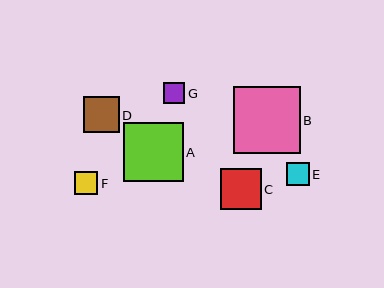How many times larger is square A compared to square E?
Square A is approximately 2.6 times the size of square E.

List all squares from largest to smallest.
From largest to smallest: B, A, C, D, F, E, G.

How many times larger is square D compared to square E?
Square D is approximately 1.6 times the size of square E.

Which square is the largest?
Square B is the largest with a size of approximately 67 pixels.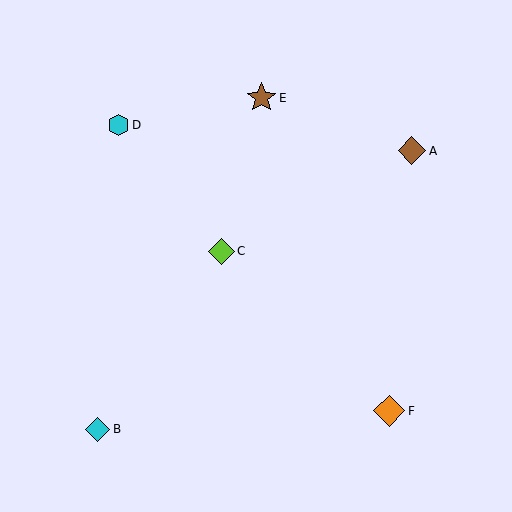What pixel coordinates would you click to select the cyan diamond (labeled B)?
Click at (98, 429) to select the cyan diamond B.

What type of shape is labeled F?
Shape F is an orange diamond.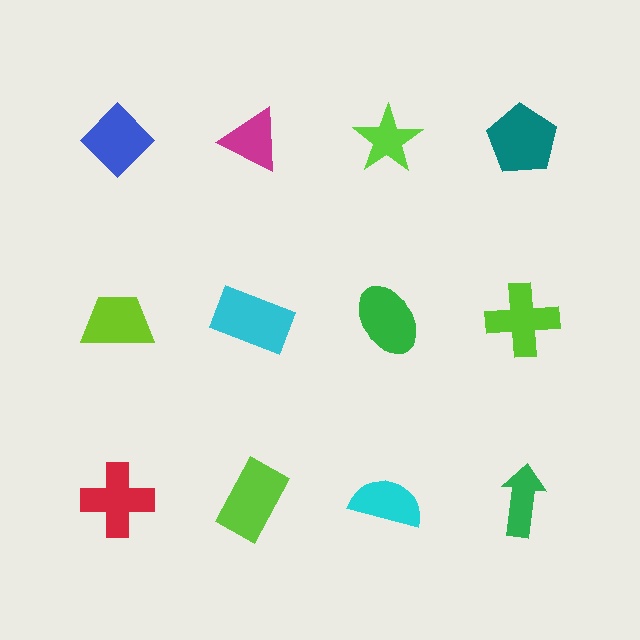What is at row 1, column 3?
A lime star.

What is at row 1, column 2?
A magenta triangle.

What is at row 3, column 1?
A red cross.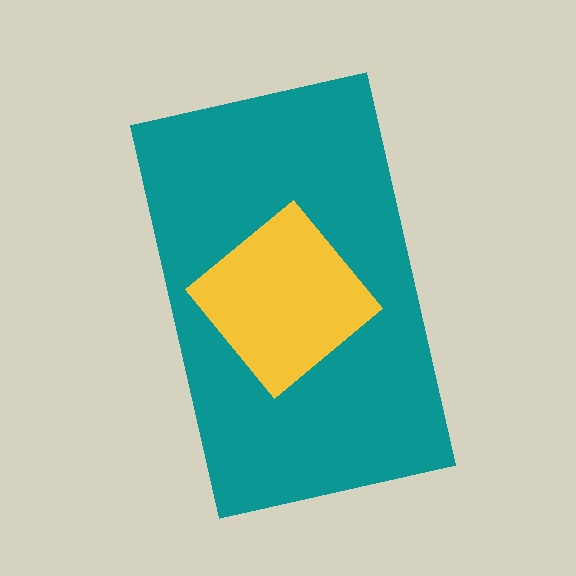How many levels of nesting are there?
2.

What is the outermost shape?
The teal rectangle.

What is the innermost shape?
The yellow diamond.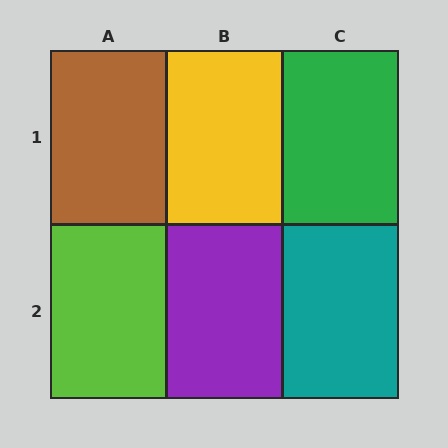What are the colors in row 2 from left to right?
Lime, purple, teal.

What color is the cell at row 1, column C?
Green.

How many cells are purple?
1 cell is purple.